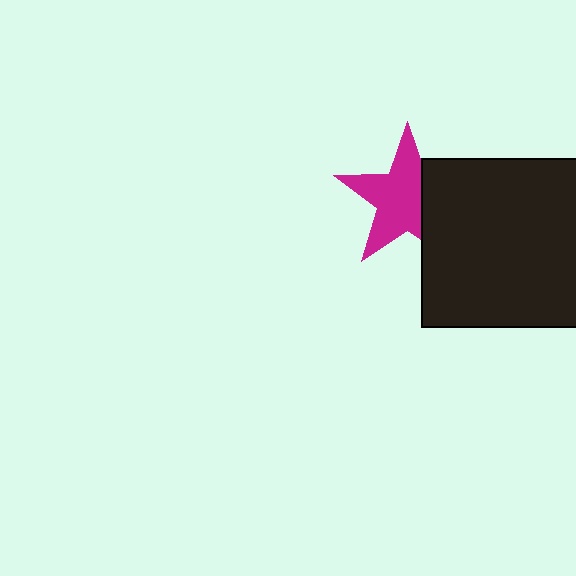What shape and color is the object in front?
The object in front is a black square.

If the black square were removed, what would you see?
You would see the complete magenta star.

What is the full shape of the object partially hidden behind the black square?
The partially hidden object is a magenta star.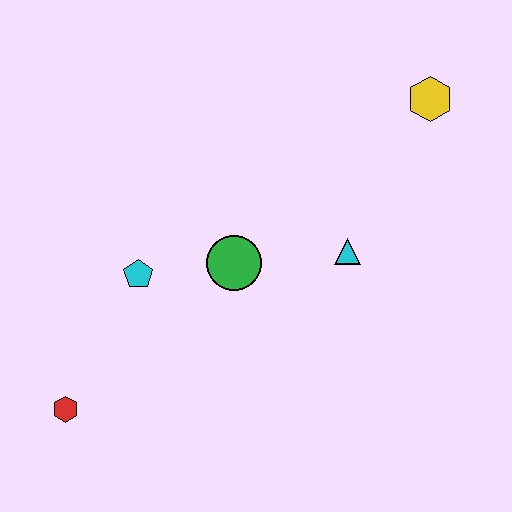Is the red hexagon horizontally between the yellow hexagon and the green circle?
No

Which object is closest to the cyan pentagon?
The green circle is closest to the cyan pentagon.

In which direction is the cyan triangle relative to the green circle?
The cyan triangle is to the right of the green circle.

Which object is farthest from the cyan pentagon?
The yellow hexagon is farthest from the cyan pentagon.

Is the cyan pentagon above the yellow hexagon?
No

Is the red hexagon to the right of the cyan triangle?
No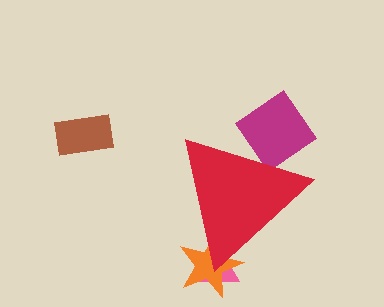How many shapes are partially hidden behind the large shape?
3 shapes are partially hidden.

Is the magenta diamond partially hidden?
Yes, the magenta diamond is partially hidden behind the red triangle.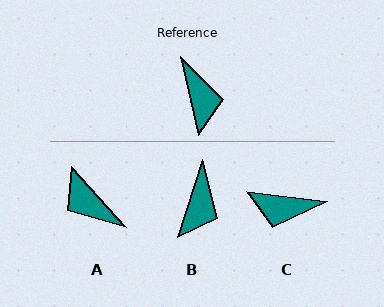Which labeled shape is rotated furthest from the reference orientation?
A, about 151 degrees away.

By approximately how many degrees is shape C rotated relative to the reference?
Approximately 109 degrees clockwise.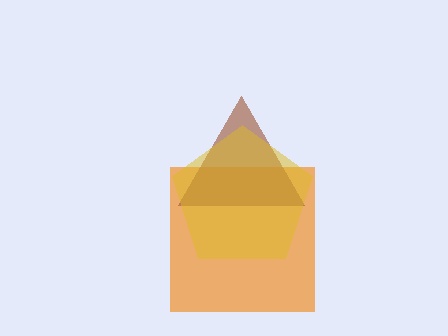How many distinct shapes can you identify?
There are 3 distinct shapes: an orange square, a brown triangle, a yellow pentagon.